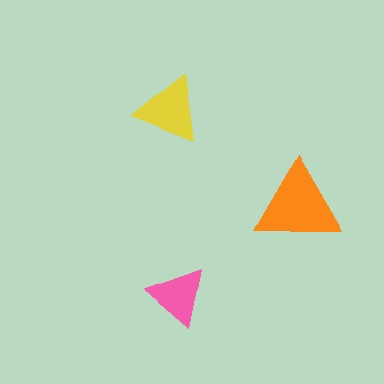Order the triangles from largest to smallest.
the orange one, the yellow one, the pink one.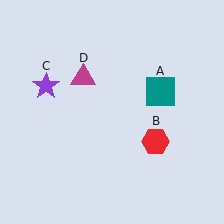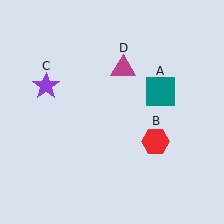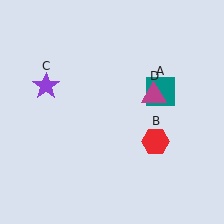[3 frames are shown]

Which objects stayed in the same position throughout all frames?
Teal square (object A) and red hexagon (object B) and purple star (object C) remained stationary.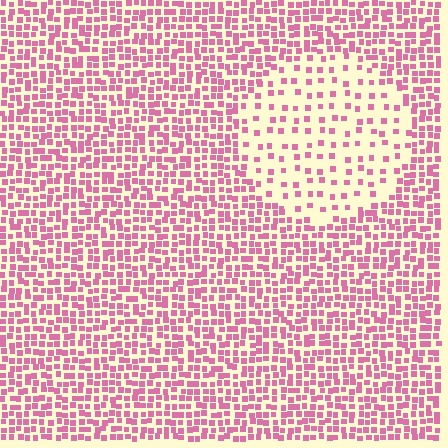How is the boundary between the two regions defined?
The boundary is defined by a change in element density (approximately 2.6x ratio). All elements are the same color, size, and shape.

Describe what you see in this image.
The image contains small pink elements arranged at two different densities. A circle-shaped region is visible where the elements are less densely packed than the surrounding area.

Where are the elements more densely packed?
The elements are more densely packed outside the circle boundary.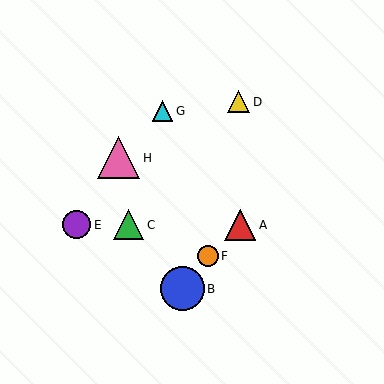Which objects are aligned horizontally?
Objects A, C, E are aligned horizontally.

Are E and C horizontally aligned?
Yes, both are at y≈225.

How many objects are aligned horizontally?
3 objects (A, C, E) are aligned horizontally.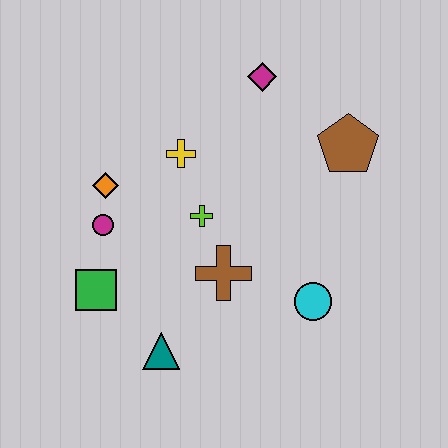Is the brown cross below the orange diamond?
Yes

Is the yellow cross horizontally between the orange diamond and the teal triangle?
No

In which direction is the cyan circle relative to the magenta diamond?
The cyan circle is below the magenta diamond.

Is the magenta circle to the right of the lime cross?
No